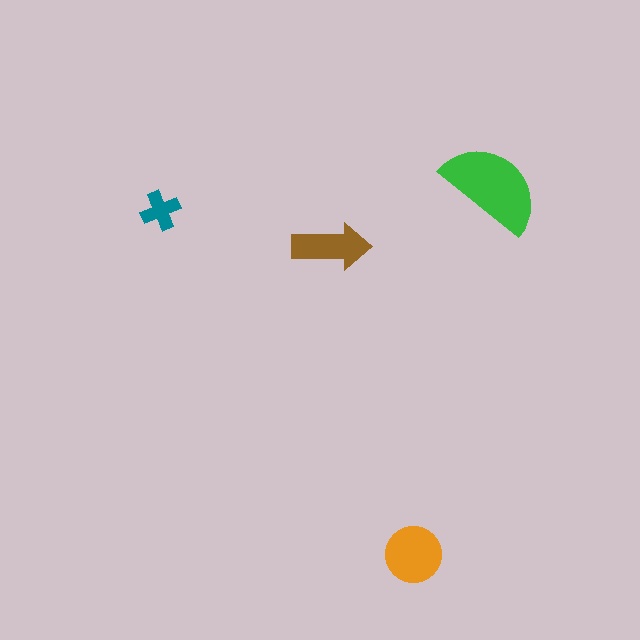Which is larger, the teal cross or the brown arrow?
The brown arrow.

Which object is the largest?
The green semicircle.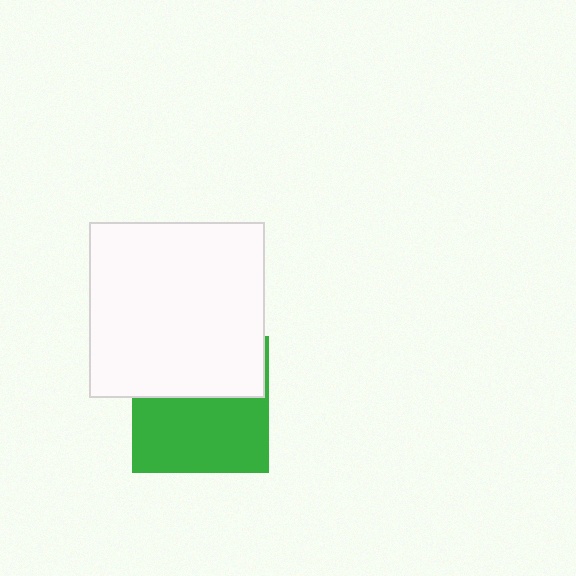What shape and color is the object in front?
The object in front is a white square.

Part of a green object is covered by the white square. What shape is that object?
It is a square.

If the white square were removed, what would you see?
You would see the complete green square.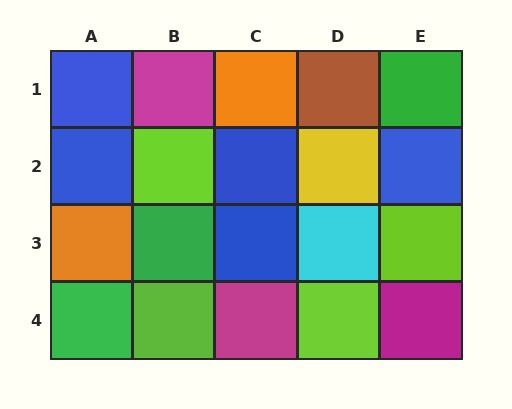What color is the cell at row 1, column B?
Magenta.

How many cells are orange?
2 cells are orange.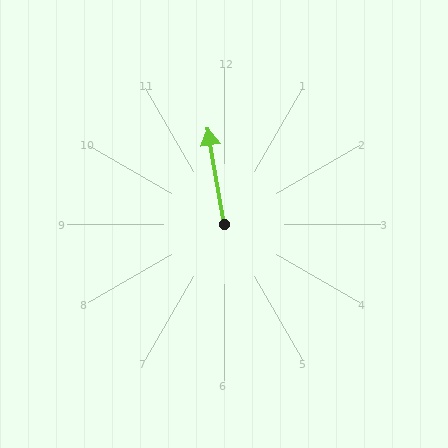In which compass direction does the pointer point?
North.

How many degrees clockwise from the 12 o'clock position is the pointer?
Approximately 350 degrees.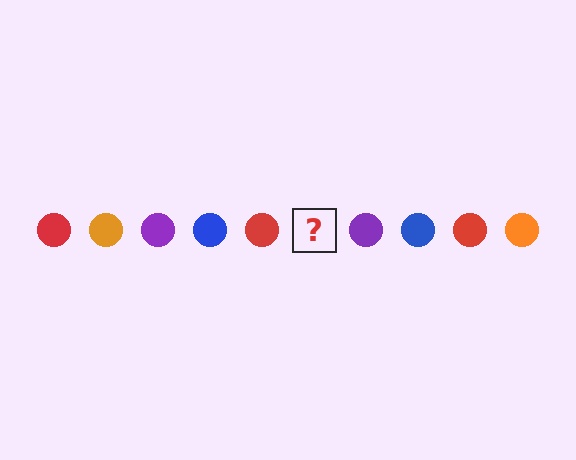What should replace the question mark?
The question mark should be replaced with an orange circle.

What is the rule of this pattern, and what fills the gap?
The rule is that the pattern cycles through red, orange, purple, blue circles. The gap should be filled with an orange circle.